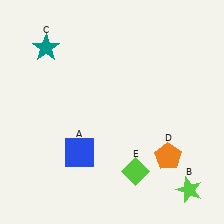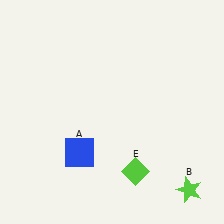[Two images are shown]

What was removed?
The teal star (C), the orange pentagon (D) were removed in Image 2.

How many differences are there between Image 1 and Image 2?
There are 2 differences between the two images.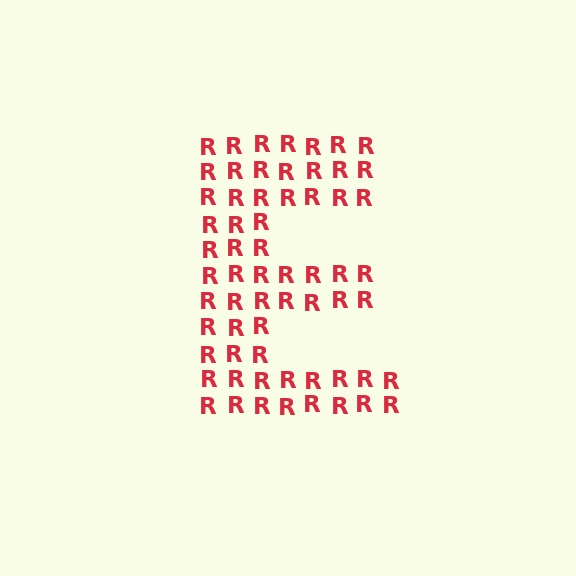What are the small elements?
The small elements are letter R's.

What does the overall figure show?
The overall figure shows the letter E.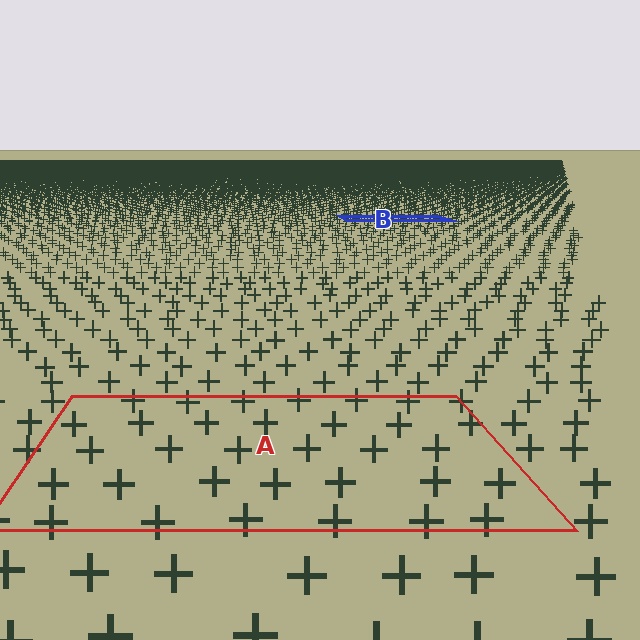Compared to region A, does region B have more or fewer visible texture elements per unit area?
Region B has more texture elements per unit area — they are packed more densely because it is farther away.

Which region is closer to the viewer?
Region A is closer. The texture elements there are larger and more spread out.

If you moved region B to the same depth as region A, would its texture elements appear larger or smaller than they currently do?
They would appear larger. At a closer depth, the same texture elements are projected at a bigger on-screen size.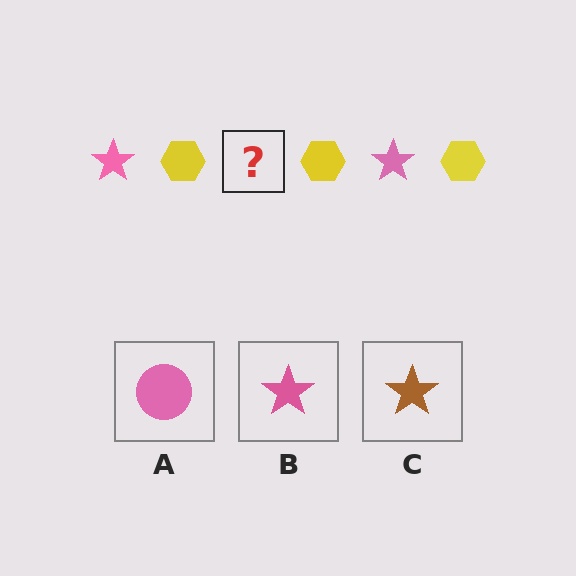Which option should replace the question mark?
Option B.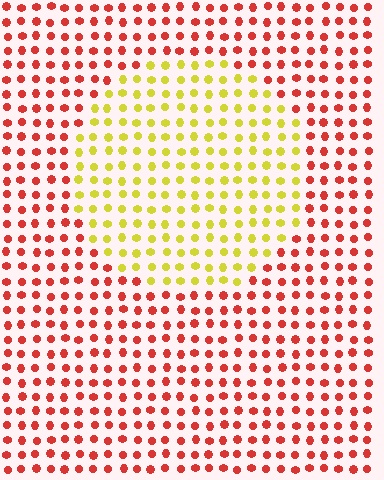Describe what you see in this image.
The image is filled with small red elements in a uniform arrangement. A circle-shaped region is visible where the elements are tinted to a slightly different hue, forming a subtle color boundary.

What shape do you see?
I see a circle.